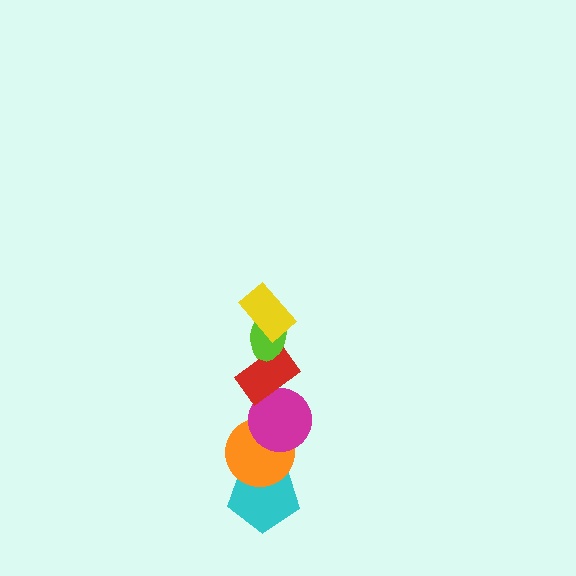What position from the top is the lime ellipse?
The lime ellipse is 2nd from the top.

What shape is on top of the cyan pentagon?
The orange circle is on top of the cyan pentagon.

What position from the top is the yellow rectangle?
The yellow rectangle is 1st from the top.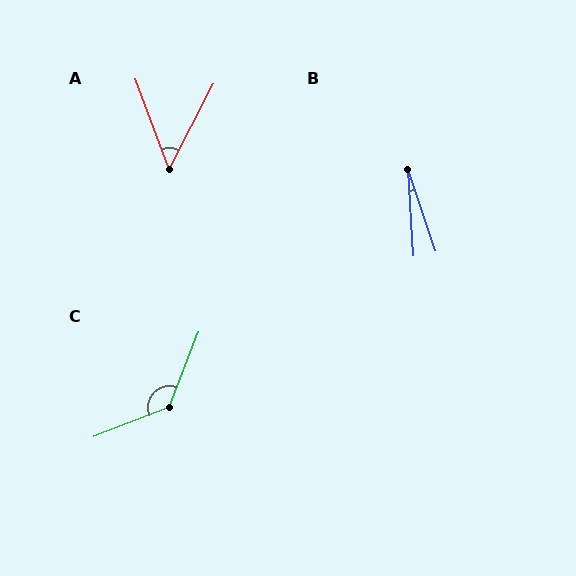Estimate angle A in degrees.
Approximately 48 degrees.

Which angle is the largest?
C, at approximately 133 degrees.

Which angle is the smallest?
B, at approximately 15 degrees.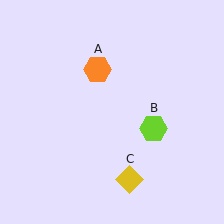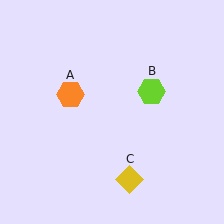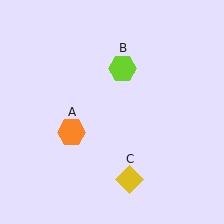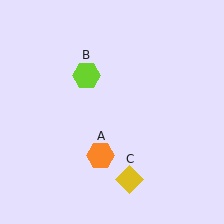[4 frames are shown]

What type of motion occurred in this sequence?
The orange hexagon (object A), lime hexagon (object B) rotated counterclockwise around the center of the scene.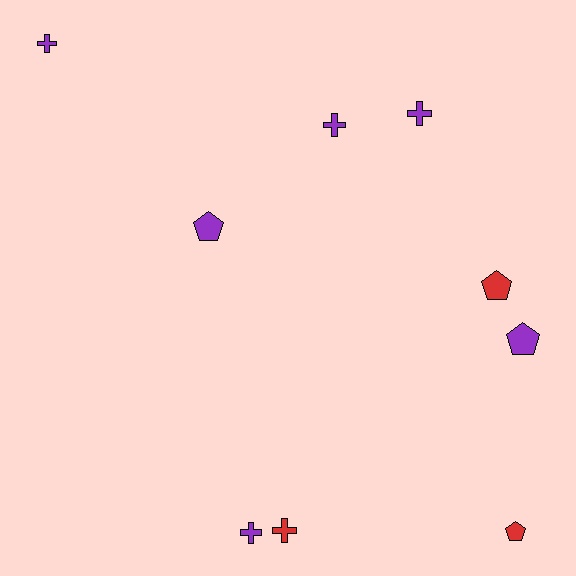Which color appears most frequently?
Purple, with 6 objects.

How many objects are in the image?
There are 9 objects.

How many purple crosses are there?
There are 4 purple crosses.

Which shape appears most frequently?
Cross, with 5 objects.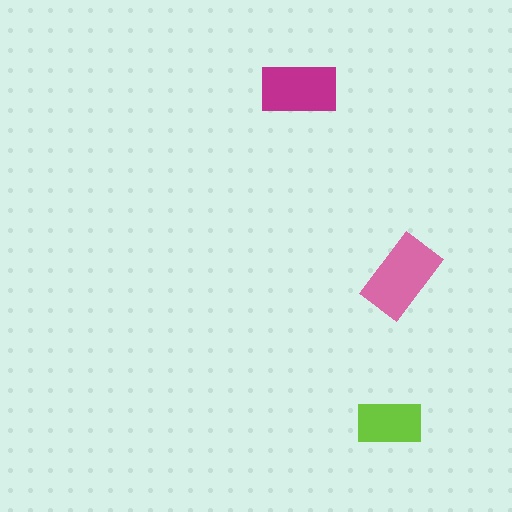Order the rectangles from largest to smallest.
the pink one, the magenta one, the lime one.